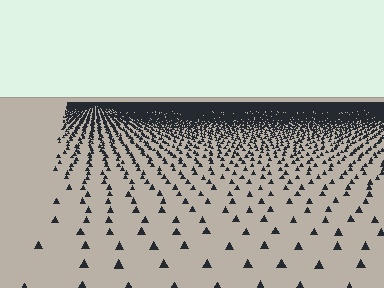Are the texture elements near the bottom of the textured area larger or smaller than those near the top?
Larger. Near the bottom, elements are closer to the viewer and appear at a bigger on-screen size.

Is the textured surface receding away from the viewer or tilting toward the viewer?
The surface is receding away from the viewer. Texture elements get smaller and denser toward the top.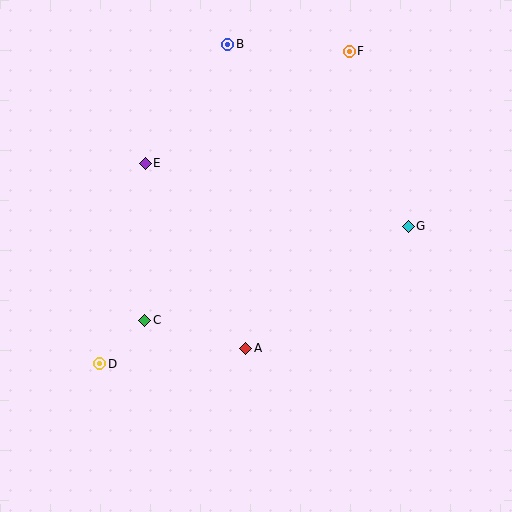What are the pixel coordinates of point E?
Point E is at (145, 163).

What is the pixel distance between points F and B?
The distance between F and B is 122 pixels.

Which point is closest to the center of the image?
Point A at (246, 348) is closest to the center.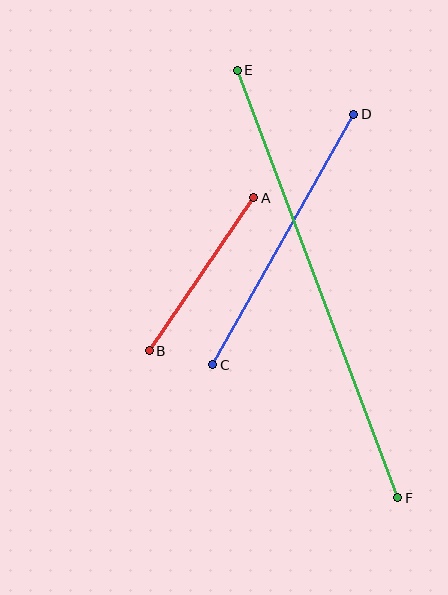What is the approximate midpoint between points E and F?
The midpoint is at approximately (318, 284) pixels.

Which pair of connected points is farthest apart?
Points E and F are farthest apart.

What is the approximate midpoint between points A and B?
The midpoint is at approximately (202, 274) pixels.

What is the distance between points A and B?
The distance is approximately 185 pixels.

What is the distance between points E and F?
The distance is approximately 456 pixels.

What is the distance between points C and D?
The distance is approximately 287 pixels.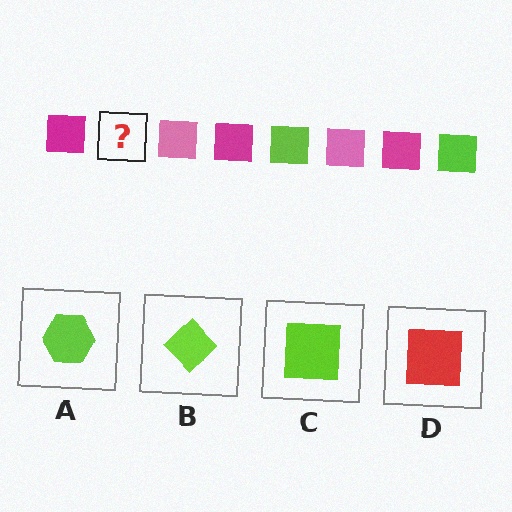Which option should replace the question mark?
Option C.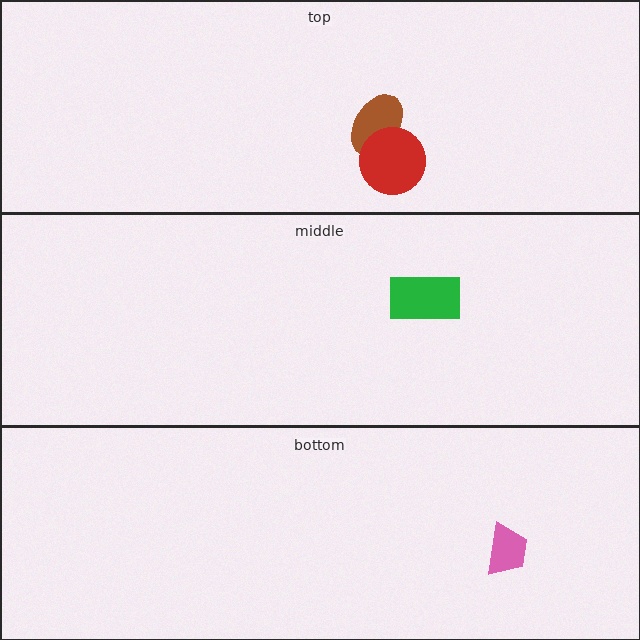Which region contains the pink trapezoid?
The bottom region.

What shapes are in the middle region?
The green rectangle.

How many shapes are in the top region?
2.